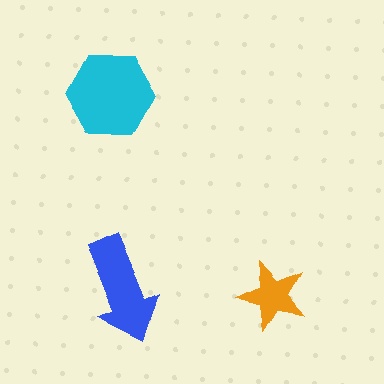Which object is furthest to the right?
The orange star is rightmost.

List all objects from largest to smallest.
The cyan hexagon, the blue arrow, the orange star.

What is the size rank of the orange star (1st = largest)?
3rd.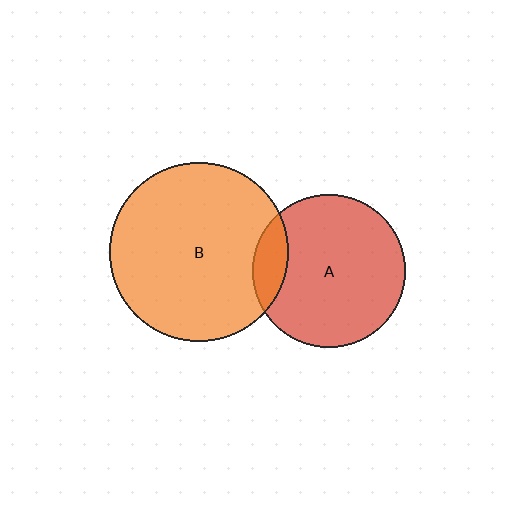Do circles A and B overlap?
Yes.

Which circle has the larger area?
Circle B (orange).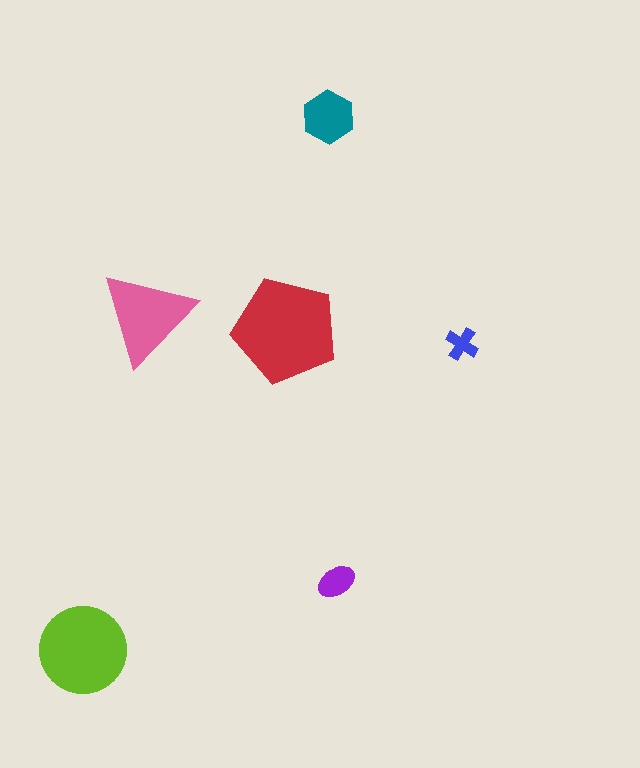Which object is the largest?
The red pentagon.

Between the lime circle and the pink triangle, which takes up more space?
The lime circle.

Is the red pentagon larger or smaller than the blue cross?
Larger.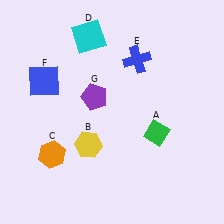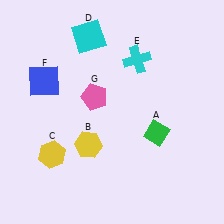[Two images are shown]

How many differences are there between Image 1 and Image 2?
There are 3 differences between the two images.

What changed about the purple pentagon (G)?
In Image 1, G is purple. In Image 2, it changed to pink.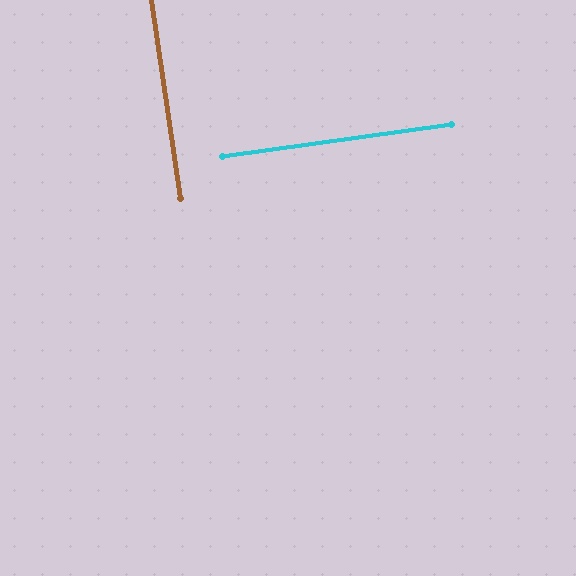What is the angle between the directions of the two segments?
Approximately 90 degrees.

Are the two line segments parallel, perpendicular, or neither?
Perpendicular — they meet at approximately 90°.